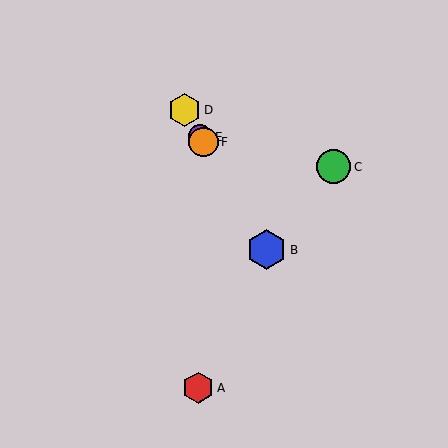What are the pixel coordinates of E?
Object E is at (200, 137).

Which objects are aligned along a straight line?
Objects B, D, E, F are aligned along a straight line.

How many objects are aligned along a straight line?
4 objects (B, D, E, F) are aligned along a straight line.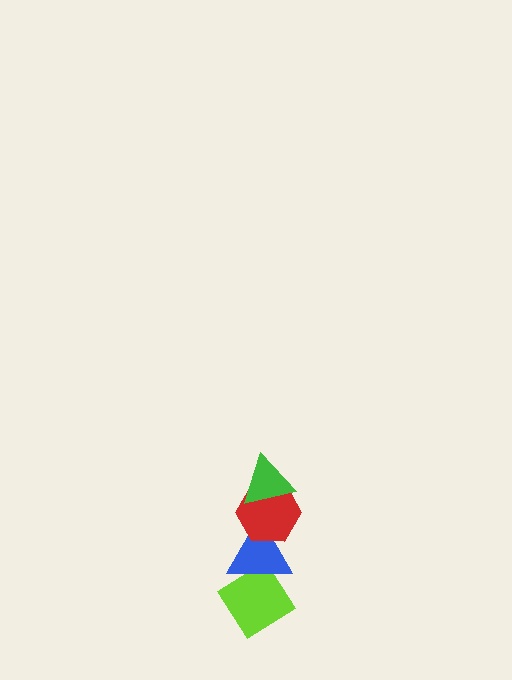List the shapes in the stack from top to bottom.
From top to bottom: the green triangle, the red hexagon, the blue triangle, the lime diamond.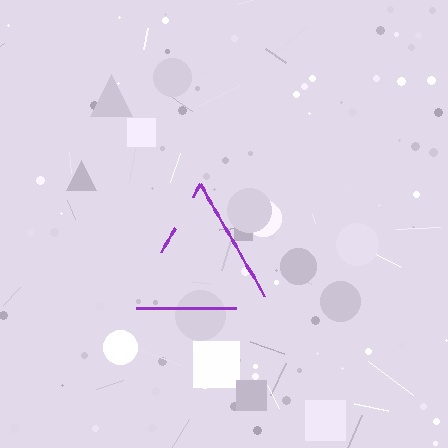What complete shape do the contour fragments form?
The contour fragments form a triangle.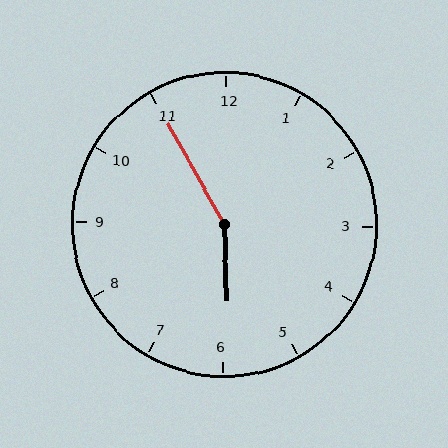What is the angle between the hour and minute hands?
Approximately 152 degrees.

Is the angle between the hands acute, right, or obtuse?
It is obtuse.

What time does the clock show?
5:55.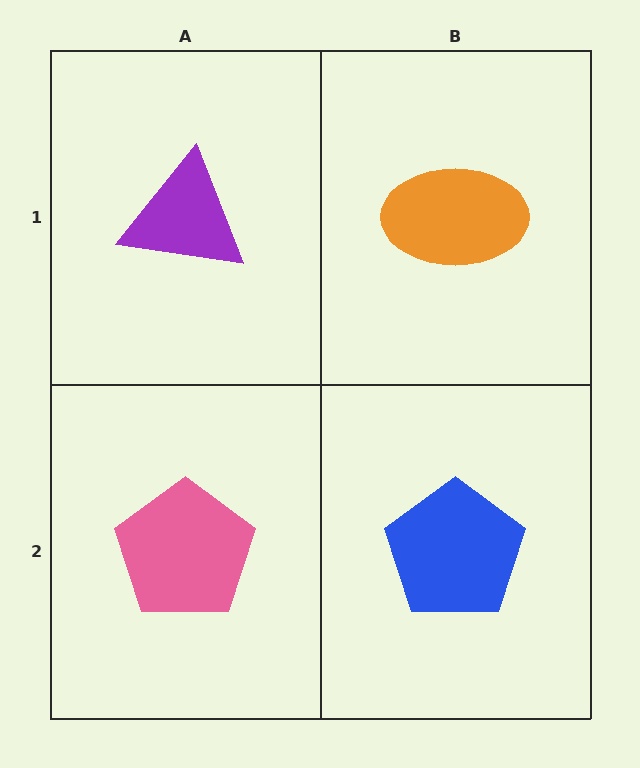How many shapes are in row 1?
2 shapes.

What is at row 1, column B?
An orange ellipse.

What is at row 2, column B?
A blue pentagon.